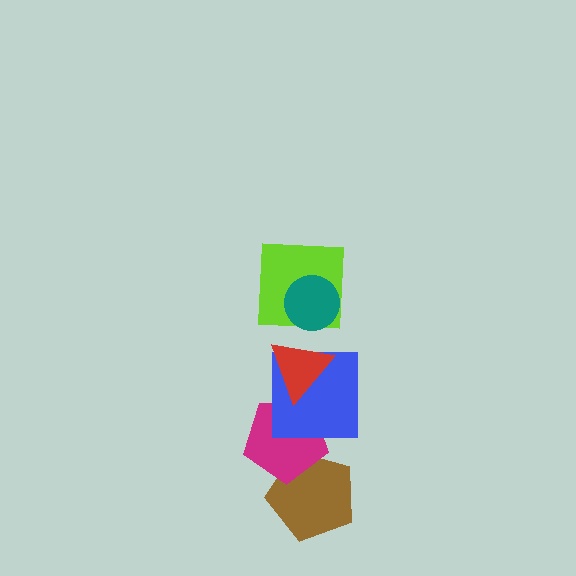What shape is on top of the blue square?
The red triangle is on top of the blue square.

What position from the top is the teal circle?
The teal circle is 1st from the top.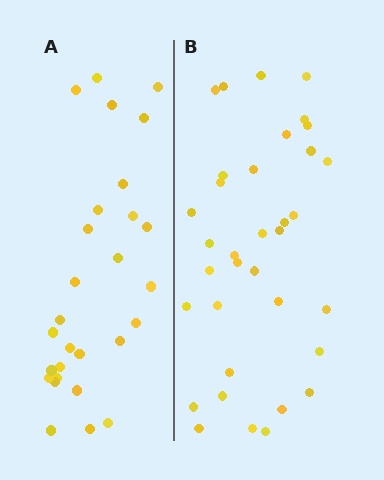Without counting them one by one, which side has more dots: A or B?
Region B (the right region) has more dots.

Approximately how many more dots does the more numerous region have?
Region B has roughly 8 or so more dots than region A.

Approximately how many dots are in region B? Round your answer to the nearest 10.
About 40 dots. (The exact count is 35, which rounds to 40.)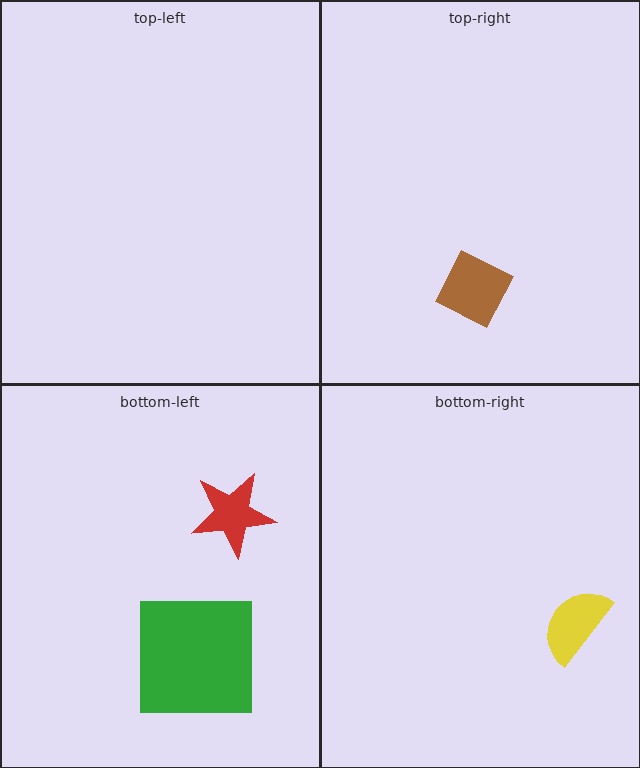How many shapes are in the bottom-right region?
1.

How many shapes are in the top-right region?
1.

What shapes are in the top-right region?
The brown diamond.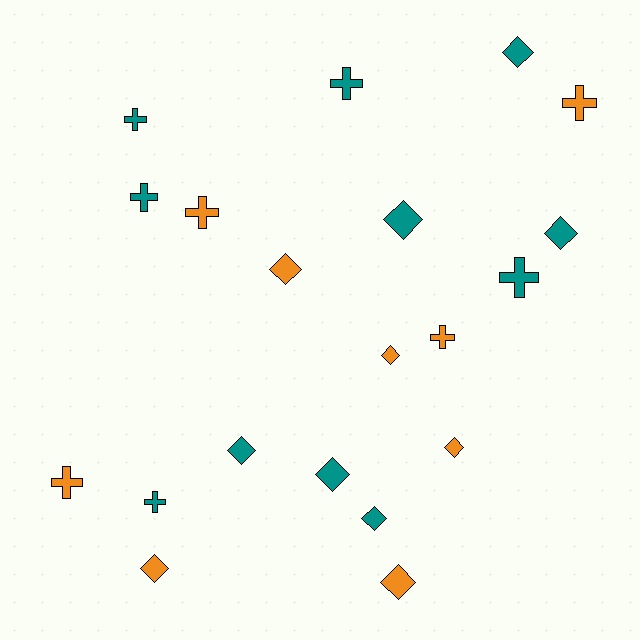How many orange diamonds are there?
There are 5 orange diamonds.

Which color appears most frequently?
Teal, with 11 objects.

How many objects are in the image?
There are 20 objects.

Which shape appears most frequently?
Diamond, with 11 objects.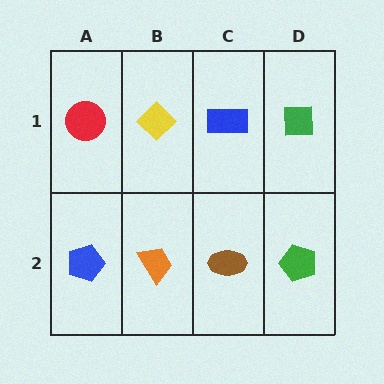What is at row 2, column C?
A brown ellipse.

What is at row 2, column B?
An orange trapezoid.